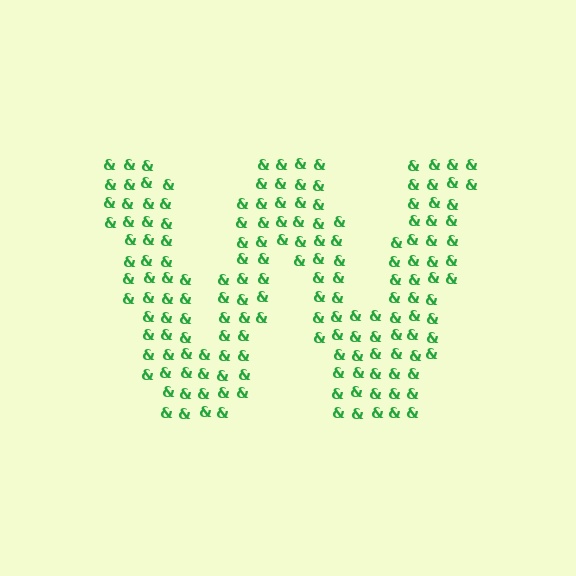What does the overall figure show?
The overall figure shows the letter W.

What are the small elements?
The small elements are ampersands.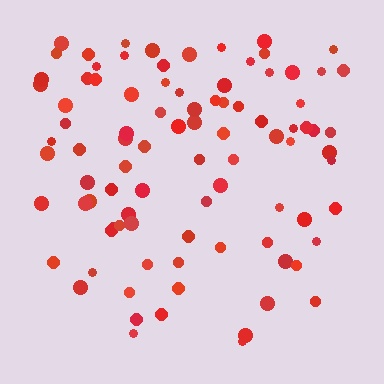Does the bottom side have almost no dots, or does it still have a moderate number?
Still a moderate number, just noticeably fewer than the top.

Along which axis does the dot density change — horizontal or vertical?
Vertical.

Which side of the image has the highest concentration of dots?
The top.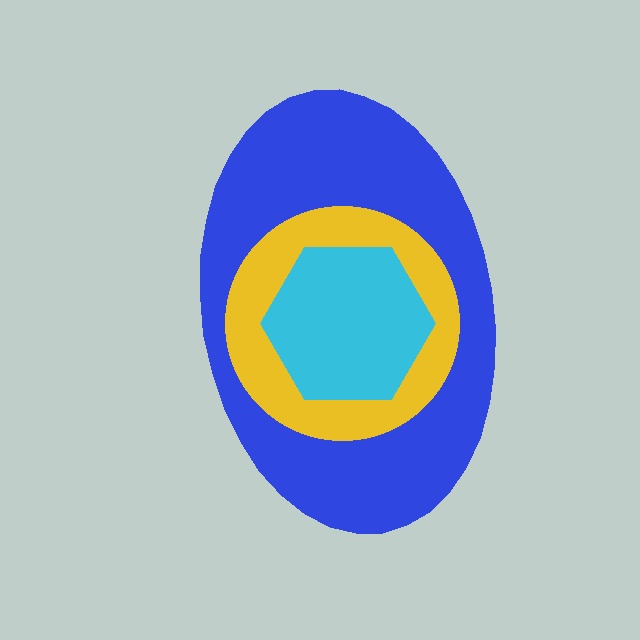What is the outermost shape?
The blue ellipse.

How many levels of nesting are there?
3.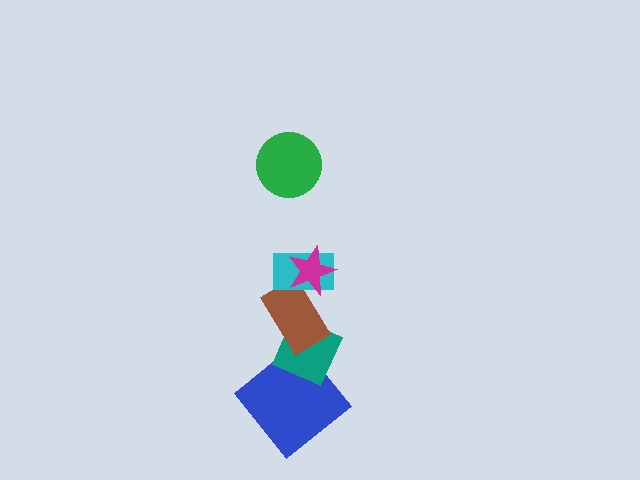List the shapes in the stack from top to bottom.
From top to bottom: the green circle, the magenta star, the cyan rectangle, the brown rectangle, the teal diamond, the blue diamond.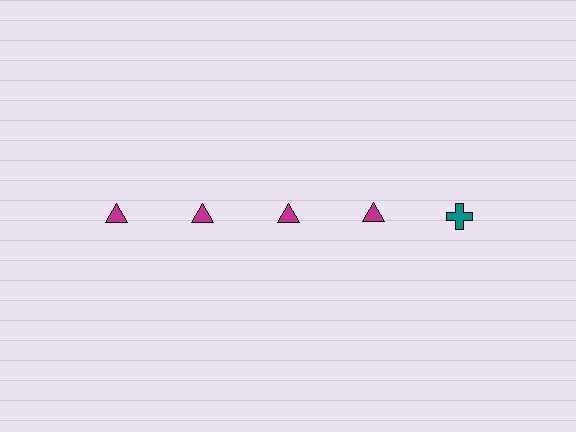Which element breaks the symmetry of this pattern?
The teal cross in the top row, rightmost column breaks the symmetry. All other shapes are magenta triangles.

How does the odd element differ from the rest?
It differs in both color (teal instead of magenta) and shape (cross instead of triangle).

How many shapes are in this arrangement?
There are 5 shapes arranged in a grid pattern.